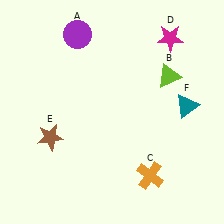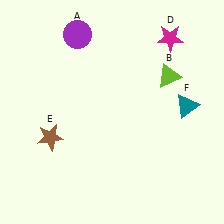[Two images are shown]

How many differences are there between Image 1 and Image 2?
There is 1 difference between the two images.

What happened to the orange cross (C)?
The orange cross (C) was removed in Image 2. It was in the bottom-right area of Image 1.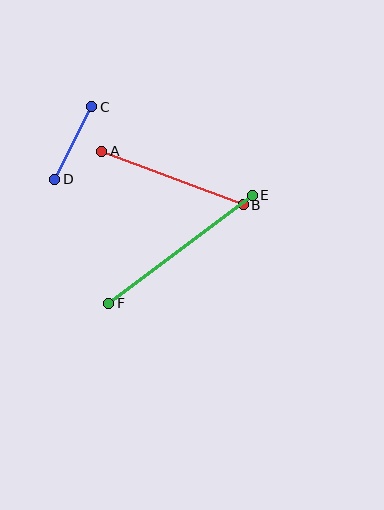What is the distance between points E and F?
The distance is approximately 179 pixels.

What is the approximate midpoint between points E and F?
The midpoint is at approximately (181, 249) pixels.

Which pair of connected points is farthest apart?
Points E and F are farthest apart.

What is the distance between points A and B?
The distance is approximately 151 pixels.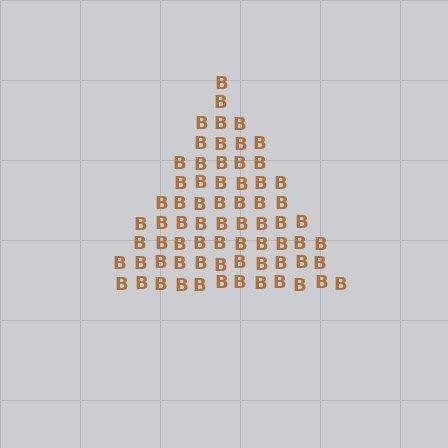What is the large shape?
The large shape is a triangle.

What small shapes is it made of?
It is made of small letter B's.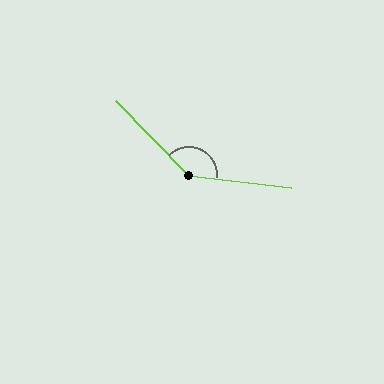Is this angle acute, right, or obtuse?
It is obtuse.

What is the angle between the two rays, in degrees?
Approximately 142 degrees.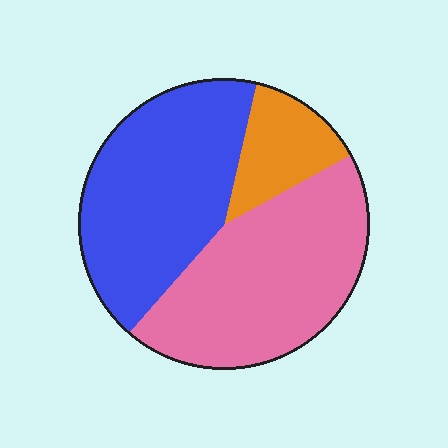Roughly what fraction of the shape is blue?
Blue covers around 40% of the shape.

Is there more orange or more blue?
Blue.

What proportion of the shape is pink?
Pink takes up between a quarter and a half of the shape.